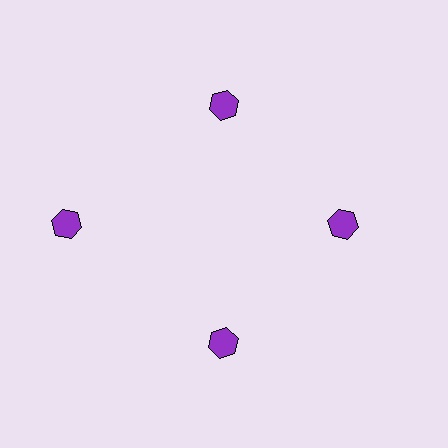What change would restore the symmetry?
The symmetry would be restored by moving it inward, back onto the ring so that all 4 hexagons sit at equal angles and equal distance from the center.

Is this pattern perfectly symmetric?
No. The 4 purple hexagons are arranged in a ring, but one element near the 9 o'clock position is pushed outward from the center, breaking the 4-fold rotational symmetry.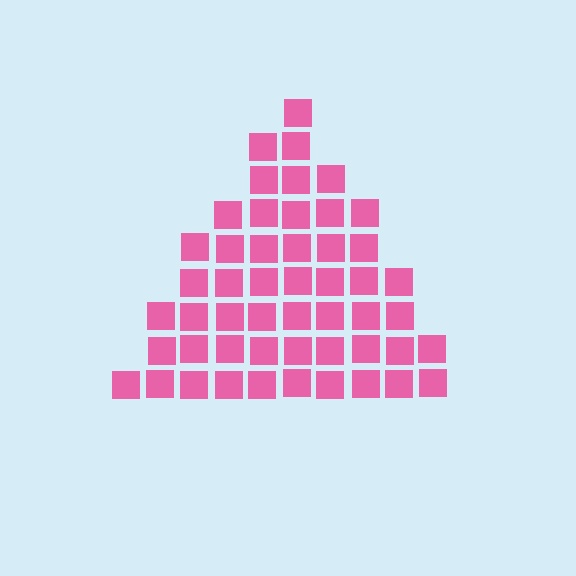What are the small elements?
The small elements are squares.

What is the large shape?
The large shape is a triangle.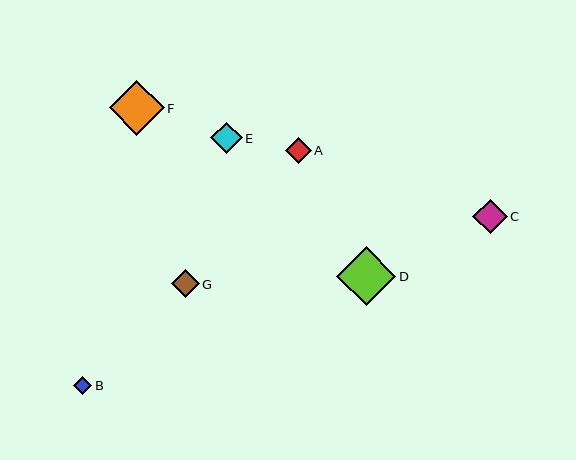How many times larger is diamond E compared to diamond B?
Diamond E is approximately 1.7 times the size of diamond B.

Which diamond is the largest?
Diamond D is the largest with a size of approximately 59 pixels.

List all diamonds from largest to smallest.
From largest to smallest: D, F, C, E, G, A, B.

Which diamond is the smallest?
Diamond B is the smallest with a size of approximately 19 pixels.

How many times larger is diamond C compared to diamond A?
Diamond C is approximately 1.4 times the size of diamond A.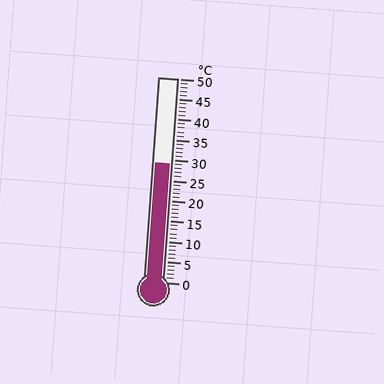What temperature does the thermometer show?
The thermometer shows approximately 29°C.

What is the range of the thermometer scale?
The thermometer scale ranges from 0°C to 50°C.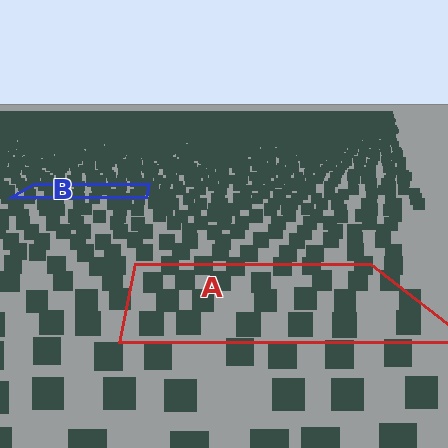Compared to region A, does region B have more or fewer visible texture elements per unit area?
Region B has more texture elements per unit area — they are packed more densely because it is farther away.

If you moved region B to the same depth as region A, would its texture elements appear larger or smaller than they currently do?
They would appear larger. At a closer depth, the same texture elements are projected at a bigger on-screen size.